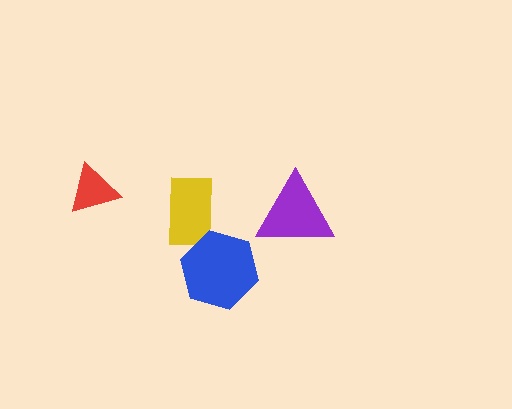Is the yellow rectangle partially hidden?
Yes, it is partially covered by another shape.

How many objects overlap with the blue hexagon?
1 object overlaps with the blue hexagon.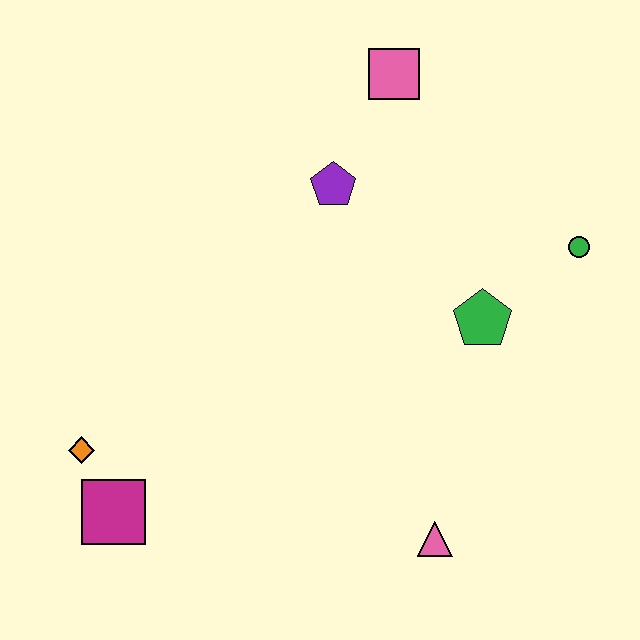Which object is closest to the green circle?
The green pentagon is closest to the green circle.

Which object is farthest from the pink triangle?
The pink square is farthest from the pink triangle.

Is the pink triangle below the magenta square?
Yes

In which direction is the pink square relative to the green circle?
The pink square is to the left of the green circle.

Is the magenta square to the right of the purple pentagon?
No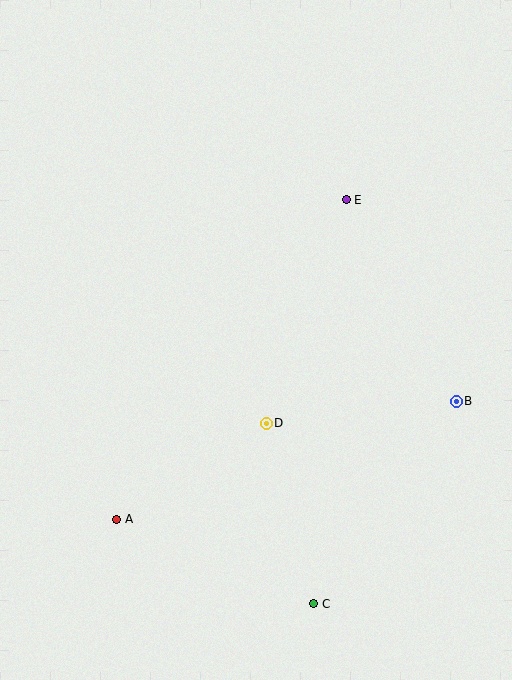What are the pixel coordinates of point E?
Point E is at (346, 200).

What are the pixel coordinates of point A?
Point A is at (117, 519).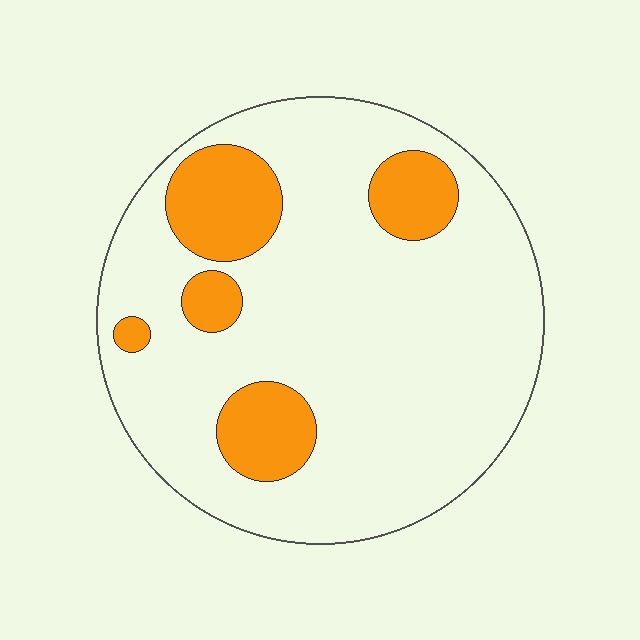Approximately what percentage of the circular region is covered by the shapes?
Approximately 20%.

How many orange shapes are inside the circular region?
5.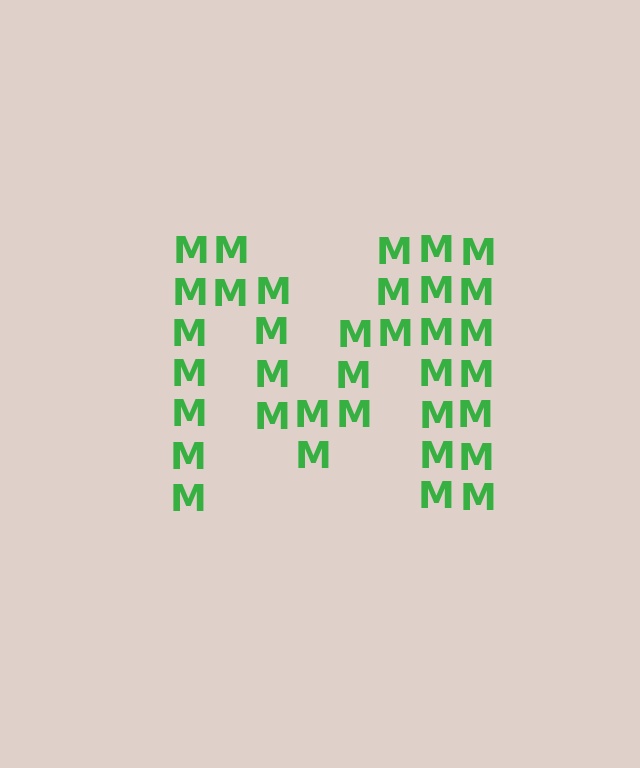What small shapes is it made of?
It is made of small letter M's.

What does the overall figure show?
The overall figure shows the letter M.